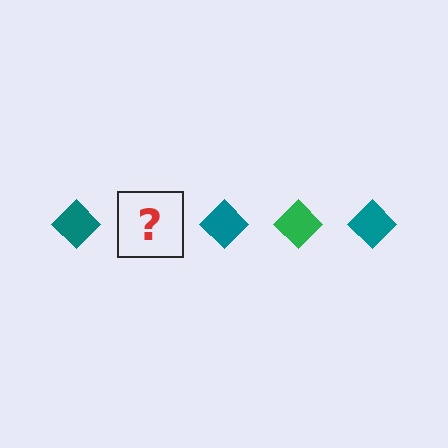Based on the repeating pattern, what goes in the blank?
The blank should be a green diamond.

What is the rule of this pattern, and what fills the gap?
The rule is that the pattern cycles through teal, green diamonds. The gap should be filled with a green diamond.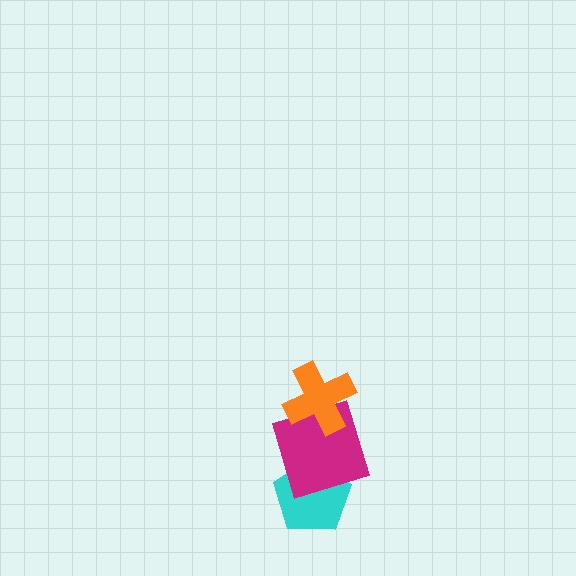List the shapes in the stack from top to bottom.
From top to bottom: the orange cross, the magenta square, the cyan pentagon.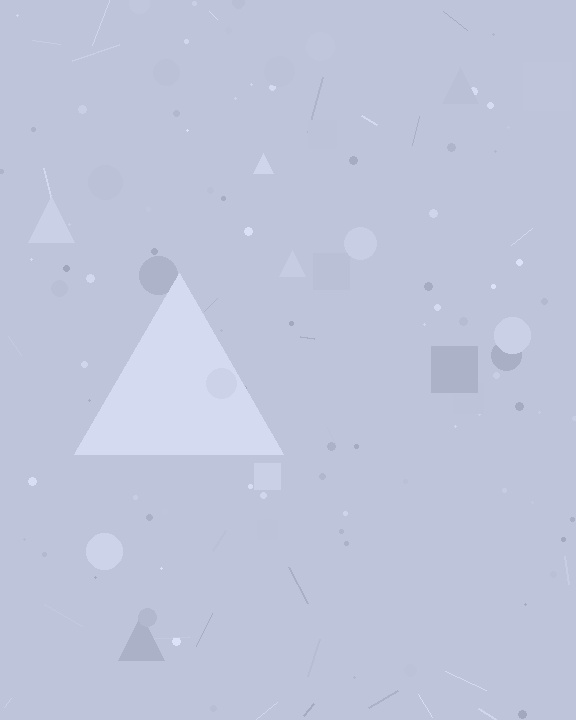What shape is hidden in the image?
A triangle is hidden in the image.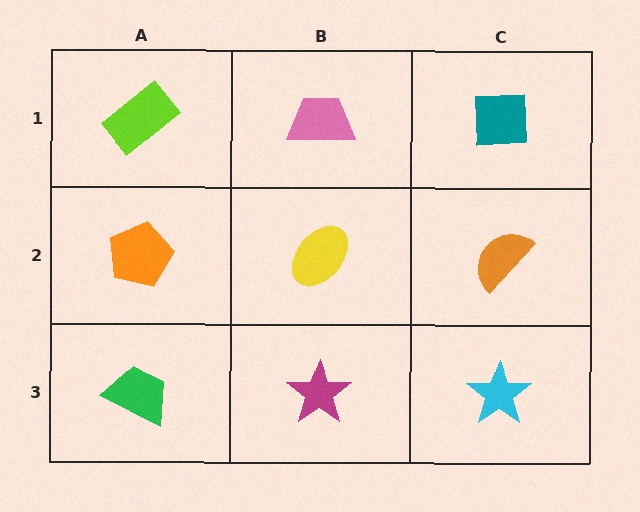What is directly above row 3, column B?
A yellow ellipse.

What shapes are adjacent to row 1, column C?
An orange semicircle (row 2, column C), a pink trapezoid (row 1, column B).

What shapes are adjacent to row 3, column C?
An orange semicircle (row 2, column C), a magenta star (row 3, column B).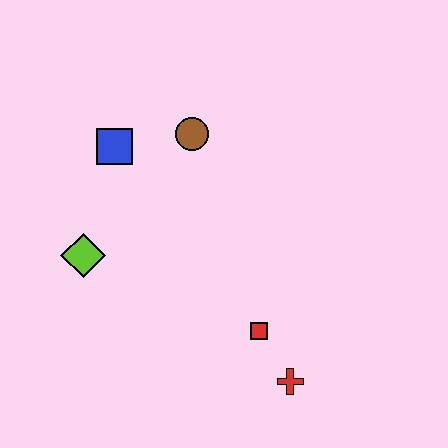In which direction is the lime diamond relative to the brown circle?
The lime diamond is below the brown circle.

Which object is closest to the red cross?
The red square is closest to the red cross.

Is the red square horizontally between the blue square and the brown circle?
No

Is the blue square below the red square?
No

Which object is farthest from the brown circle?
The red cross is farthest from the brown circle.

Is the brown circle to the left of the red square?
Yes